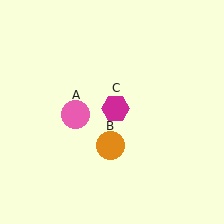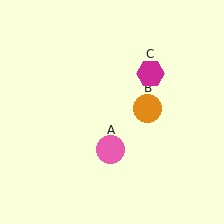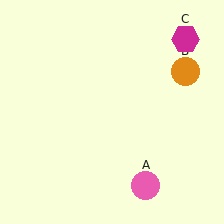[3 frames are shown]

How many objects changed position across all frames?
3 objects changed position: pink circle (object A), orange circle (object B), magenta hexagon (object C).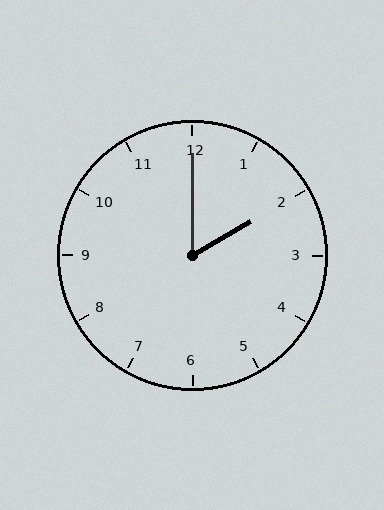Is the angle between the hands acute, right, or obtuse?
It is acute.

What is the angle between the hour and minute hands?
Approximately 60 degrees.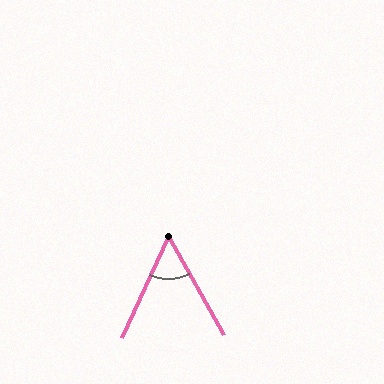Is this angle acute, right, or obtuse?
It is acute.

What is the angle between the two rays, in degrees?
Approximately 54 degrees.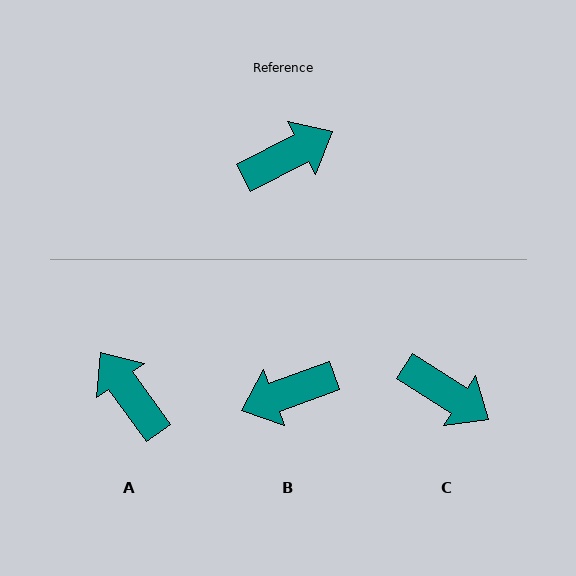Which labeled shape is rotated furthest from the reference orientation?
B, about 173 degrees away.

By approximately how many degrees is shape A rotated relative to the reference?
Approximately 98 degrees counter-clockwise.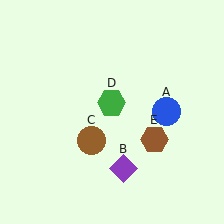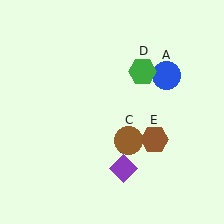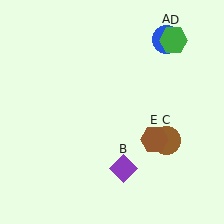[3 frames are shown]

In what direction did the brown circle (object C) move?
The brown circle (object C) moved right.